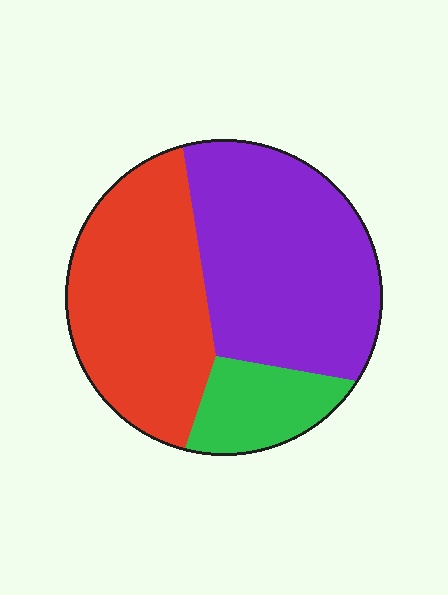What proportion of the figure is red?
Red covers about 40% of the figure.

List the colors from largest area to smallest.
From largest to smallest: purple, red, green.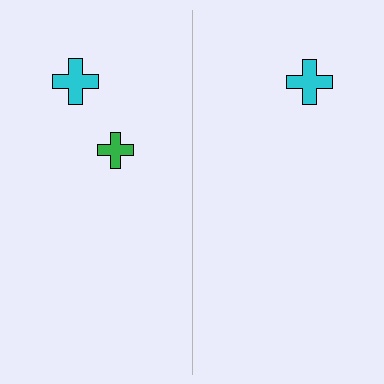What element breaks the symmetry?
A green cross is missing from the right side.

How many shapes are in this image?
There are 3 shapes in this image.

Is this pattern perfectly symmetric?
No, the pattern is not perfectly symmetric. A green cross is missing from the right side.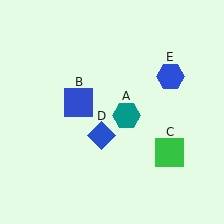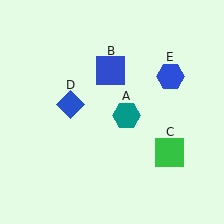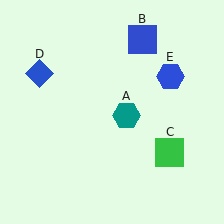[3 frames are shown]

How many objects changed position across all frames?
2 objects changed position: blue square (object B), blue diamond (object D).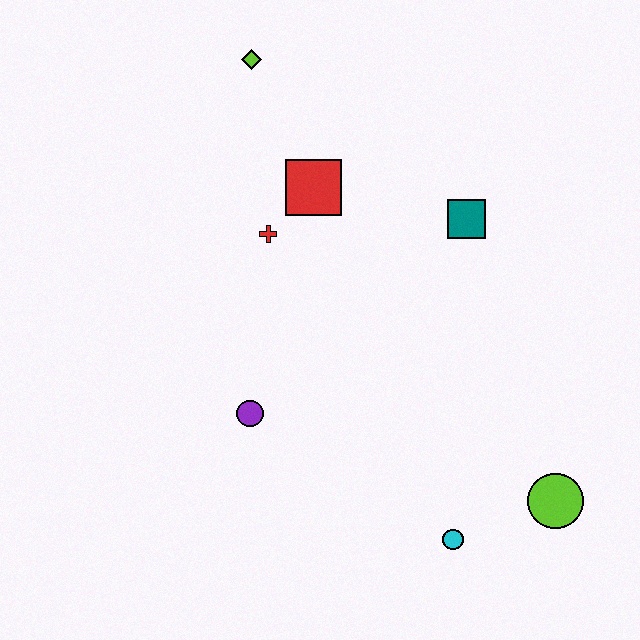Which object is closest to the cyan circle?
The lime circle is closest to the cyan circle.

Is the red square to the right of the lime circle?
No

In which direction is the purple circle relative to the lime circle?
The purple circle is to the left of the lime circle.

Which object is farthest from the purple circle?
The lime diamond is farthest from the purple circle.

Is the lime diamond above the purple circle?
Yes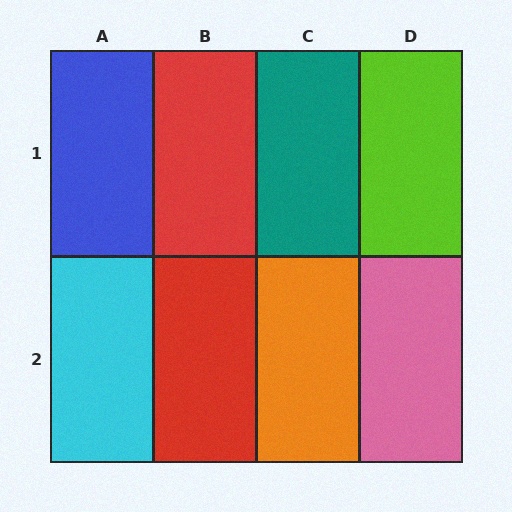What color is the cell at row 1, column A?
Blue.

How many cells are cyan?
1 cell is cyan.